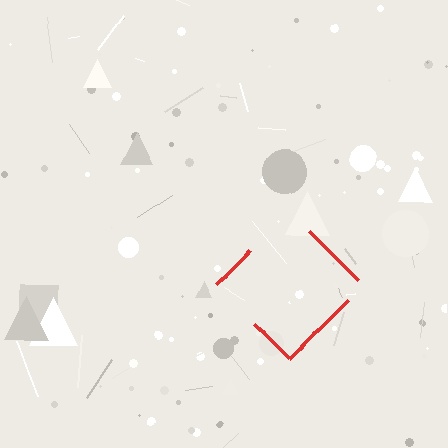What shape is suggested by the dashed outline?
The dashed outline suggests a diamond.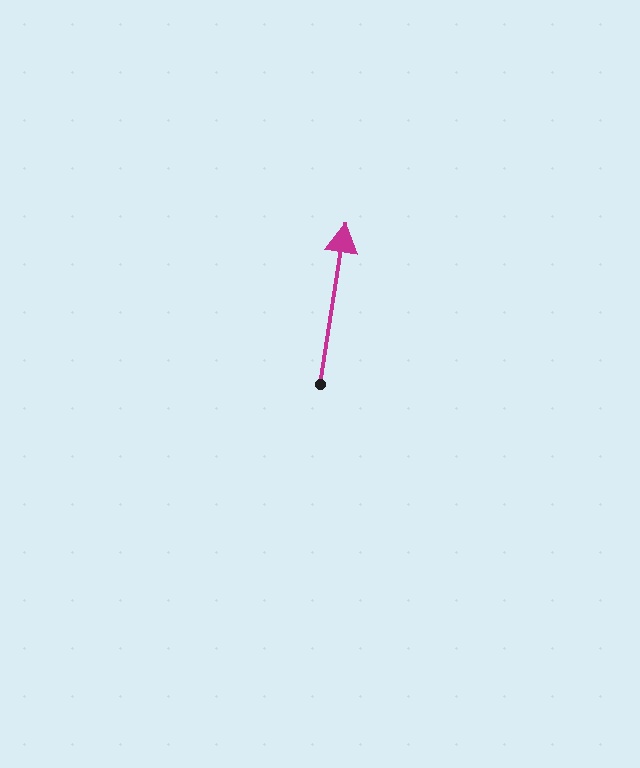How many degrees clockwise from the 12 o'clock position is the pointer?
Approximately 9 degrees.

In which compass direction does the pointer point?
North.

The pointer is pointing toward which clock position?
Roughly 12 o'clock.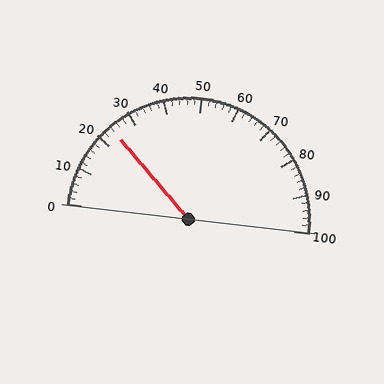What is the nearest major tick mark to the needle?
The nearest major tick mark is 20.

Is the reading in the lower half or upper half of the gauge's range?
The reading is in the lower half of the range (0 to 100).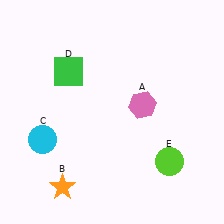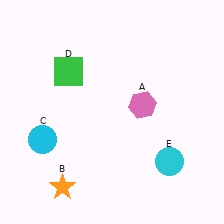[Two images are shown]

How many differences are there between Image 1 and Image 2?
There is 1 difference between the two images.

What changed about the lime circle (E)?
In Image 1, E is lime. In Image 2, it changed to cyan.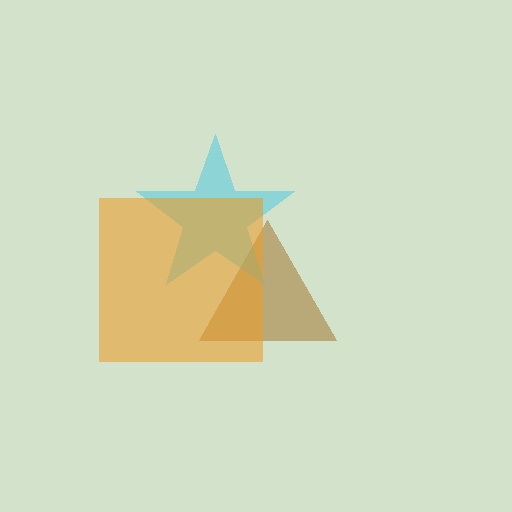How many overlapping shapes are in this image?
There are 3 overlapping shapes in the image.